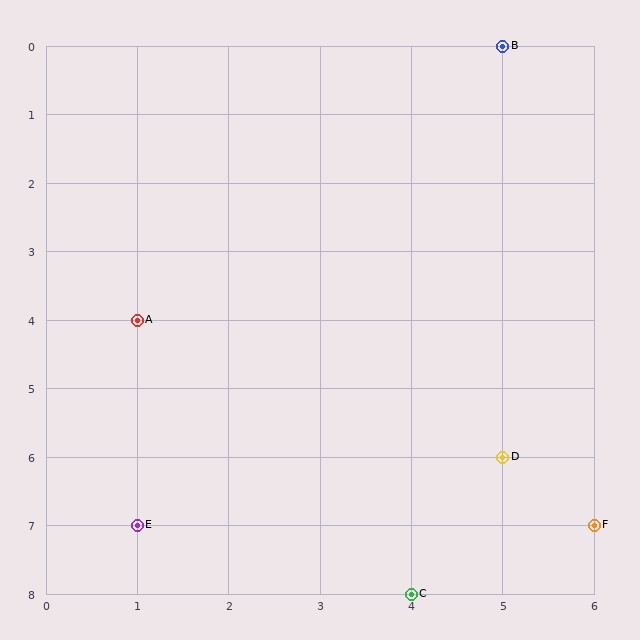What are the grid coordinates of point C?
Point C is at grid coordinates (4, 8).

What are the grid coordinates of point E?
Point E is at grid coordinates (1, 7).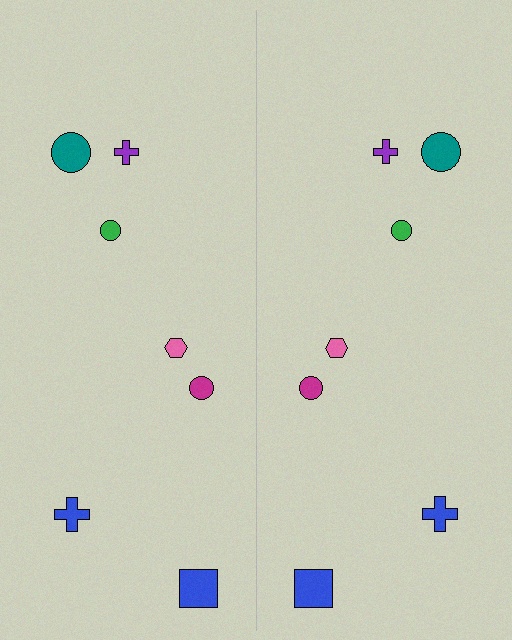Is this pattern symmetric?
Yes, this pattern has bilateral (reflection) symmetry.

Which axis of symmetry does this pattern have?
The pattern has a vertical axis of symmetry running through the center of the image.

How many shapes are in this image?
There are 14 shapes in this image.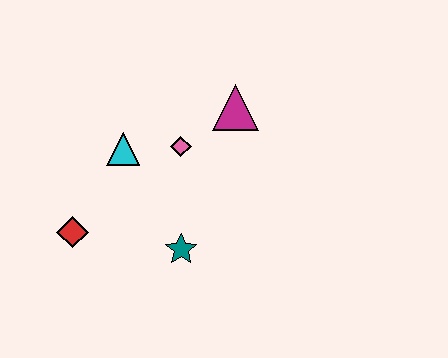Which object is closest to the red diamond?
The cyan triangle is closest to the red diamond.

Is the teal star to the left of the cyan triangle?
No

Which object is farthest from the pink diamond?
The red diamond is farthest from the pink diamond.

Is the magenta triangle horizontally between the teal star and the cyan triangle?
No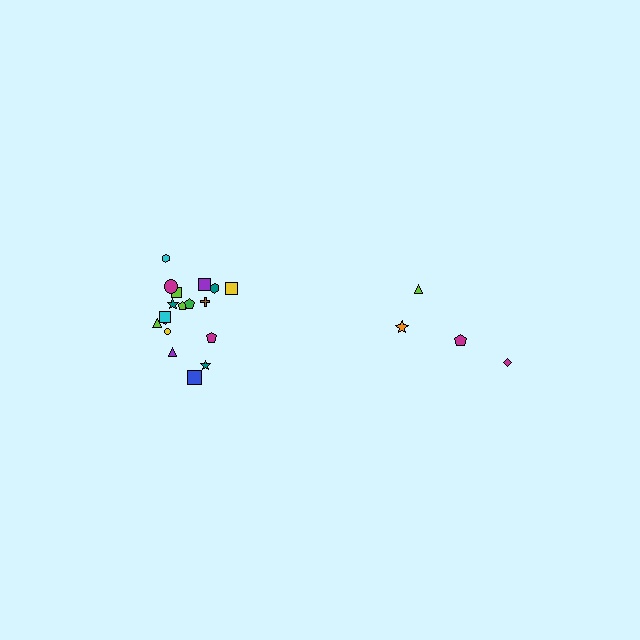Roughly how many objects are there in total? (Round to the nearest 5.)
Roughly 20 objects in total.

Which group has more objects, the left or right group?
The left group.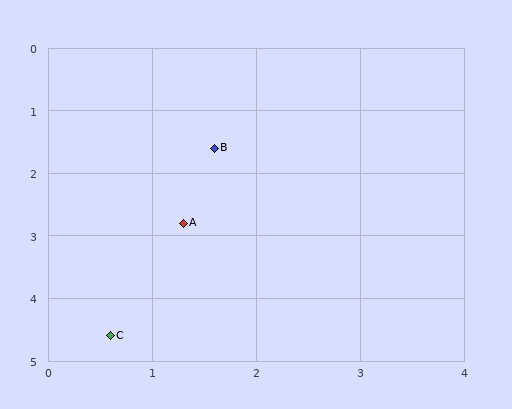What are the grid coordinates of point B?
Point B is at approximately (1.6, 1.6).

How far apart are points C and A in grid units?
Points C and A are about 1.9 grid units apart.